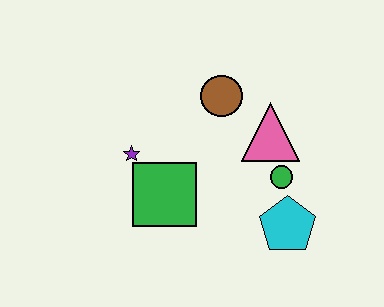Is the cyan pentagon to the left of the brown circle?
No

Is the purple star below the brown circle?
Yes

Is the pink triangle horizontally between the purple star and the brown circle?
No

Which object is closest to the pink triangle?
The green circle is closest to the pink triangle.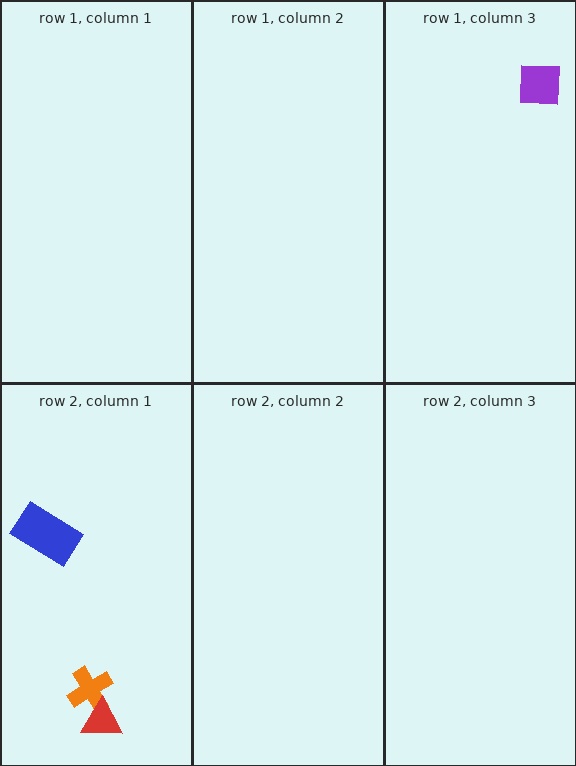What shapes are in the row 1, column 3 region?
The purple square.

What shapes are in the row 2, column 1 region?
The orange cross, the blue rectangle, the red triangle.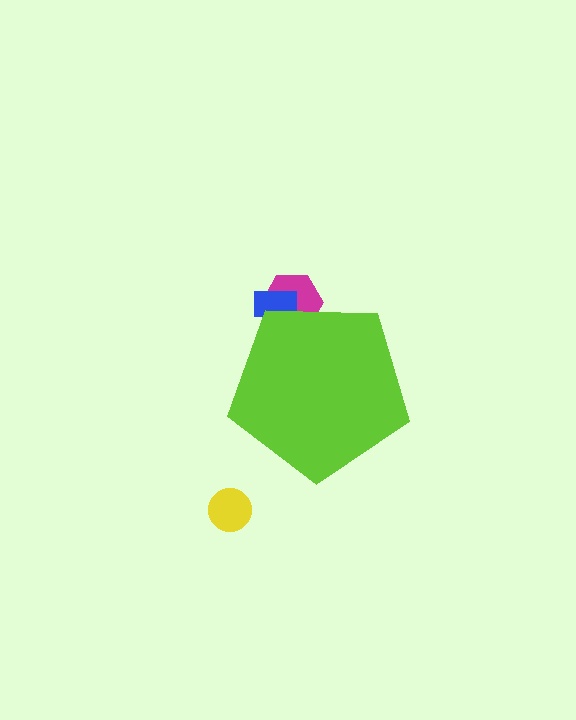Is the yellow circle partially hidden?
No, the yellow circle is fully visible.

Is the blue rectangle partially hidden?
Yes, the blue rectangle is partially hidden behind the lime pentagon.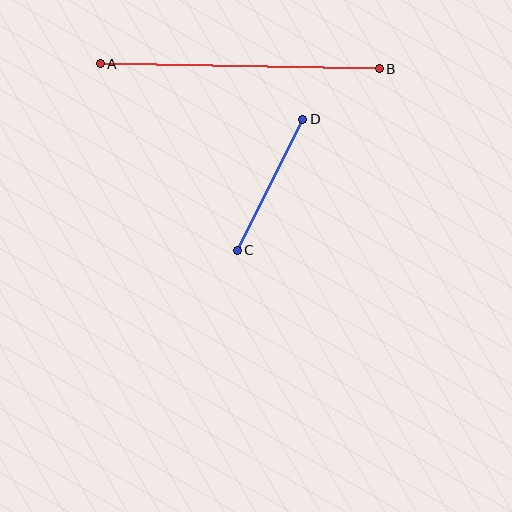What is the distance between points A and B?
The distance is approximately 279 pixels.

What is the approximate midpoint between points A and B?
The midpoint is at approximately (240, 66) pixels.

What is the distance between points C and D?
The distance is approximately 146 pixels.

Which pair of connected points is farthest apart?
Points A and B are farthest apart.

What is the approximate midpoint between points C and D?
The midpoint is at approximately (270, 185) pixels.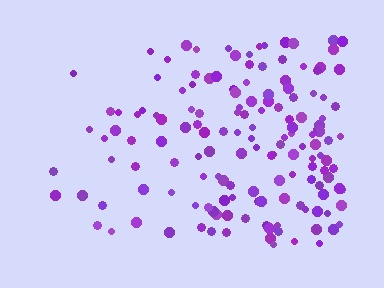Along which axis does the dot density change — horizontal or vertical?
Horizontal.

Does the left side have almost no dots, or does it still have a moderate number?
Still a moderate number, just noticeably fewer than the right.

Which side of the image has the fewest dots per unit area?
The left.